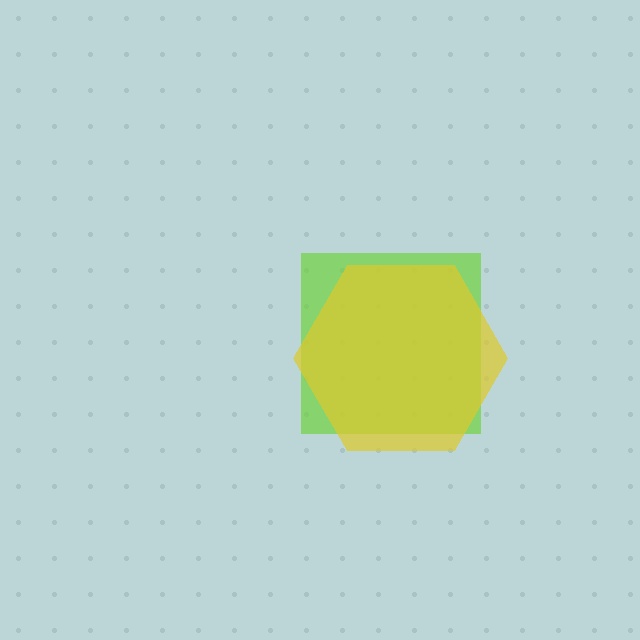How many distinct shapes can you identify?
There are 2 distinct shapes: a lime square, a yellow hexagon.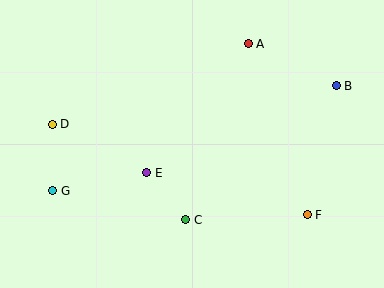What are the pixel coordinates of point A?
Point A is at (248, 44).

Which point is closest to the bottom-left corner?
Point G is closest to the bottom-left corner.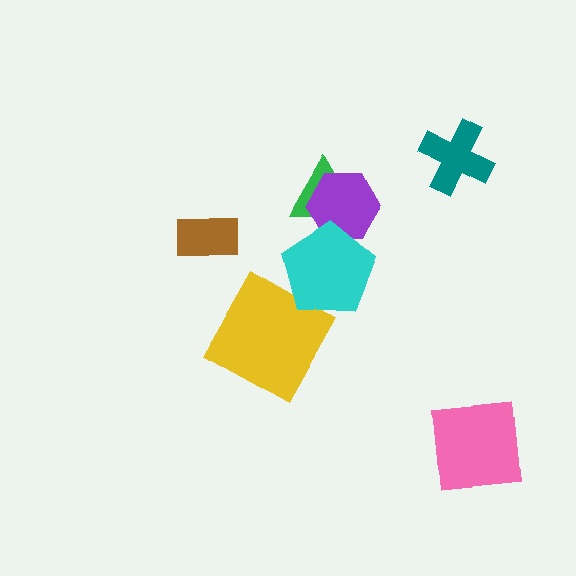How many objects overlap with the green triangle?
2 objects overlap with the green triangle.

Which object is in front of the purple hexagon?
The cyan pentagon is in front of the purple hexagon.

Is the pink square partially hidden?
No, no other shape covers it.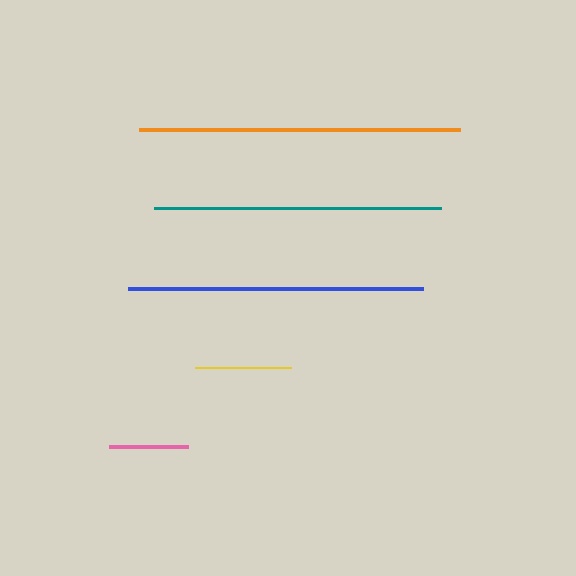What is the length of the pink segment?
The pink segment is approximately 79 pixels long.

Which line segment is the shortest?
The pink line is the shortest at approximately 79 pixels.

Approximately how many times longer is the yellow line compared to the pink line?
The yellow line is approximately 1.2 times the length of the pink line.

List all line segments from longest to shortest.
From longest to shortest: orange, blue, teal, yellow, pink.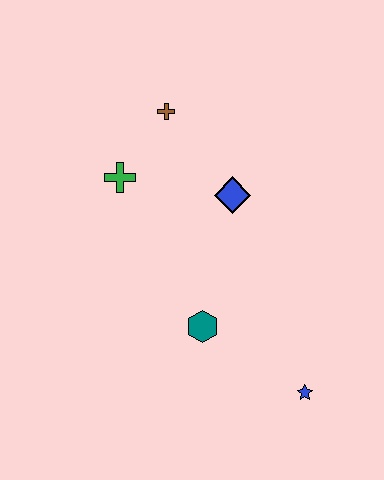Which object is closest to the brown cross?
The green cross is closest to the brown cross.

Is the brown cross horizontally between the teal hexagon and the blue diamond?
No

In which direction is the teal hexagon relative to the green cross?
The teal hexagon is below the green cross.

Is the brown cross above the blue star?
Yes